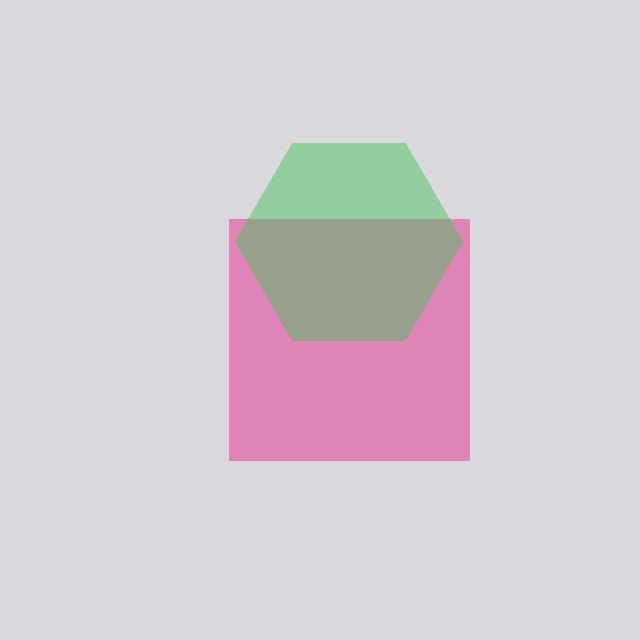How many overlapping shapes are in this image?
There are 2 overlapping shapes in the image.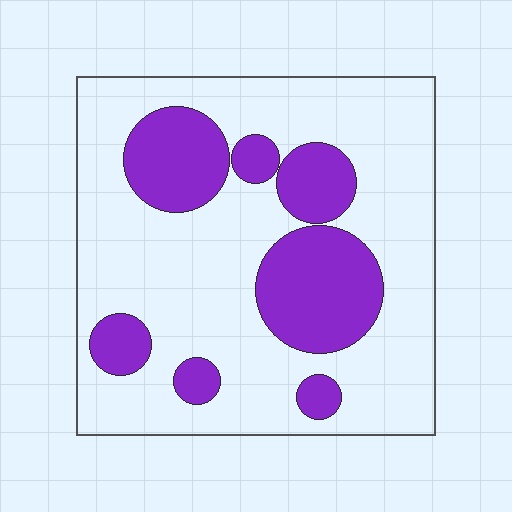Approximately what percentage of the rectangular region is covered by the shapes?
Approximately 30%.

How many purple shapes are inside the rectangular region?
7.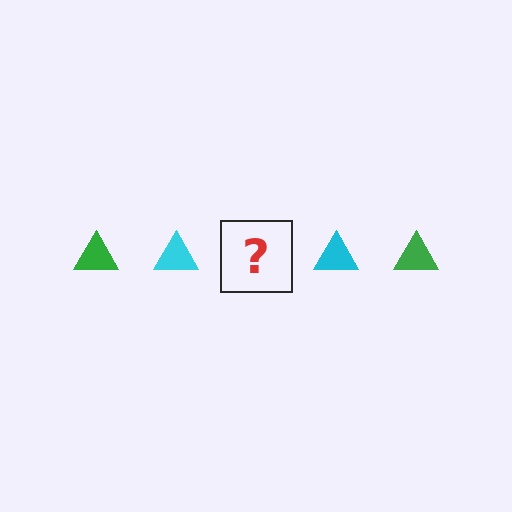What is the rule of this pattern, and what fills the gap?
The rule is that the pattern cycles through green, cyan triangles. The gap should be filled with a green triangle.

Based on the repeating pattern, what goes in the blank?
The blank should be a green triangle.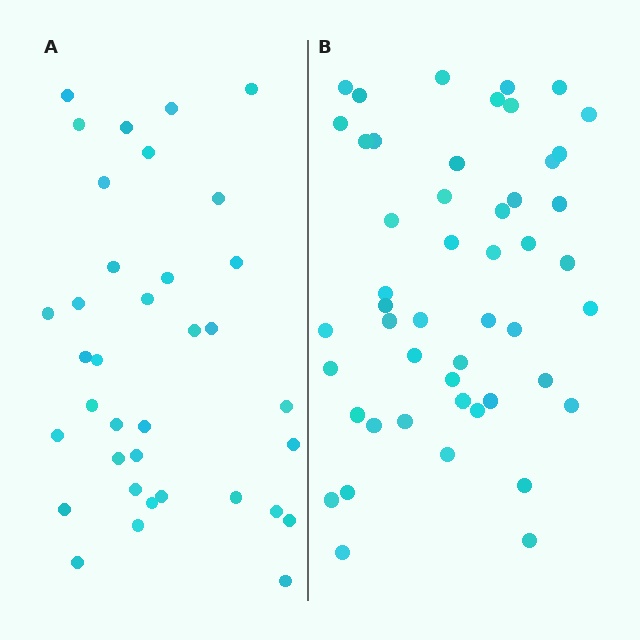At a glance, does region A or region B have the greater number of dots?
Region B (the right region) has more dots.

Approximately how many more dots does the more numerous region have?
Region B has approximately 15 more dots than region A.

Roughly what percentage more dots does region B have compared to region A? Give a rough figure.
About 35% more.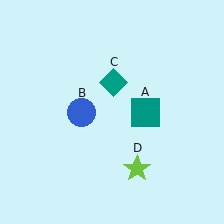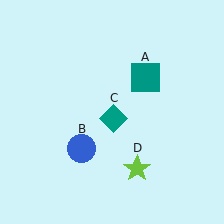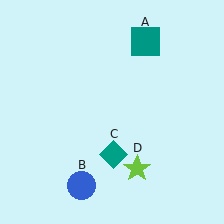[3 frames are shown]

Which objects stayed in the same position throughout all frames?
Lime star (object D) remained stationary.